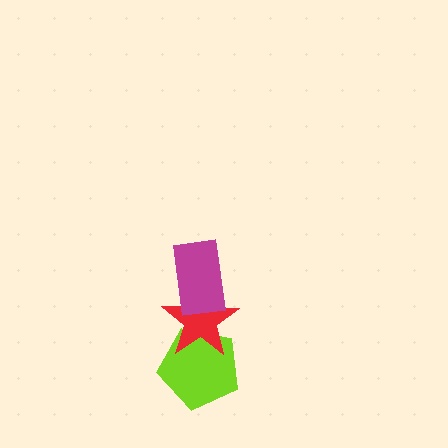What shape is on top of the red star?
The magenta rectangle is on top of the red star.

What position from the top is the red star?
The red star is 2nd from the top.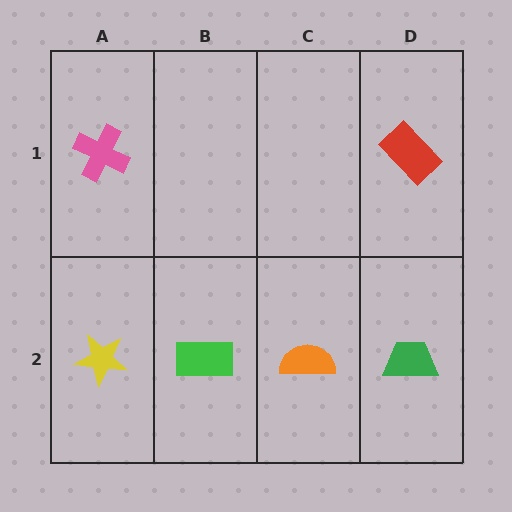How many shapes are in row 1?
2 shapes.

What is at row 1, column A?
A pink cross.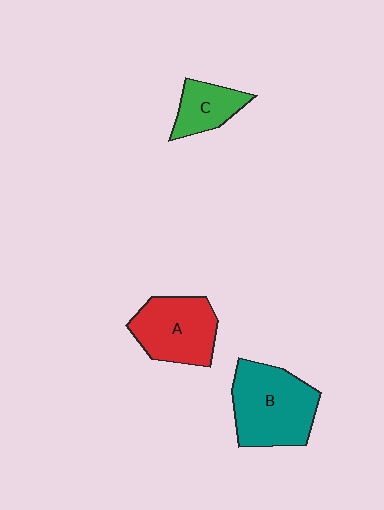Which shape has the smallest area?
Shape C (green).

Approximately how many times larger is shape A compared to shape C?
Approximately 1.7 times.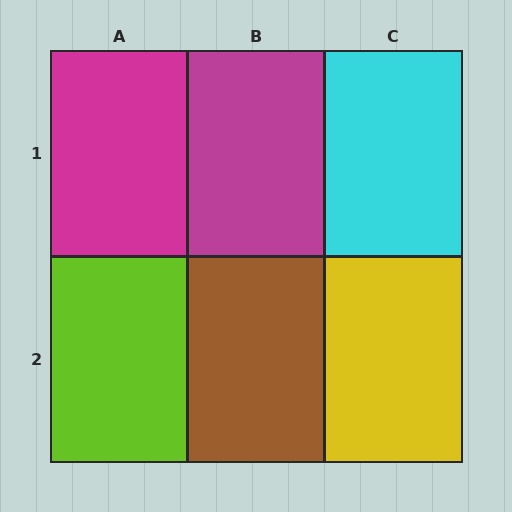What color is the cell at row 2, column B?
Brown.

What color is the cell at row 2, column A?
Lime.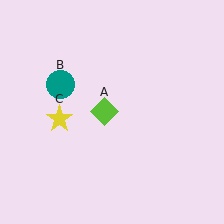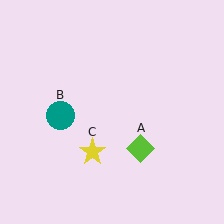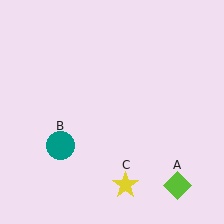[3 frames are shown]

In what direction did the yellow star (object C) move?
The yellow star (object C) moved down and to the right.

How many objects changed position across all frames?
3 objects changed position: lime diamond (object A), teal circle (object B), yellow star (object C).